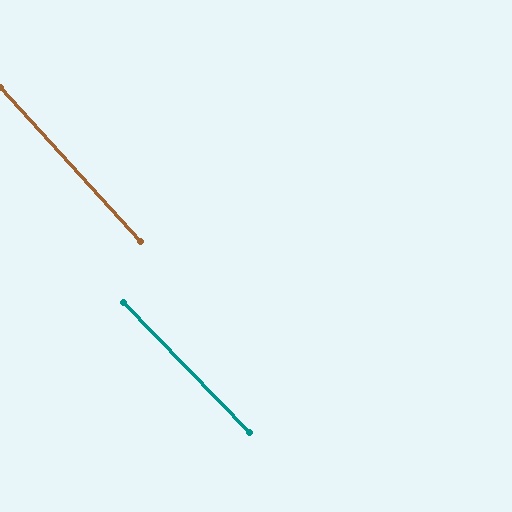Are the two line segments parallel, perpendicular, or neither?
Parallel — their directions differ by only 1.8°.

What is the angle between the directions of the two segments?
Approximately 2 degrees.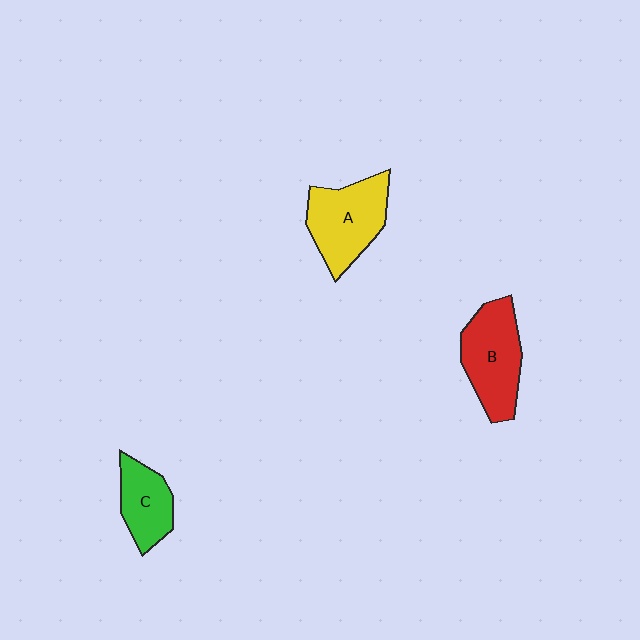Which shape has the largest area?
Shape A (yellow).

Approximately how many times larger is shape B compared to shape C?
Approximately 1.5 times.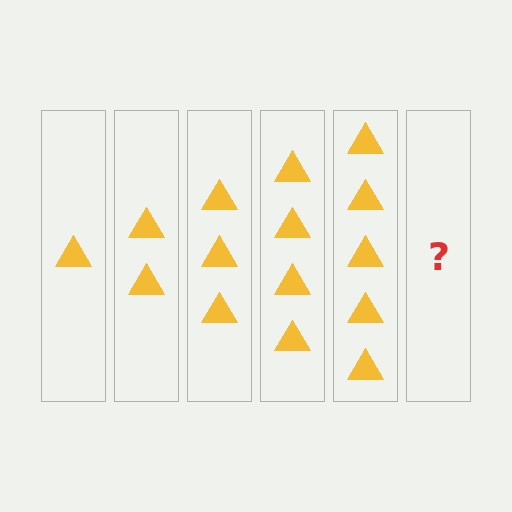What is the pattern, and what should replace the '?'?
The pattern is that each step adds one more triangle. The '?' should be 6 triangles.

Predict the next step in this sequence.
The next step is 6 triangles.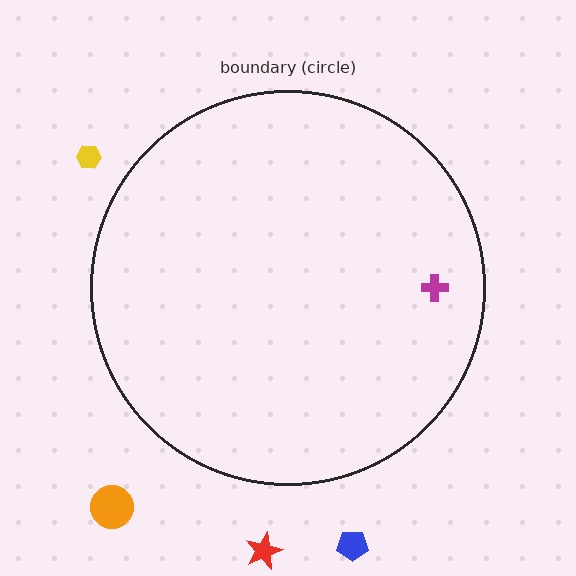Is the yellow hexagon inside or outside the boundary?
Outside.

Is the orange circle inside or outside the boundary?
Outside.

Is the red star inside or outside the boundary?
Outside.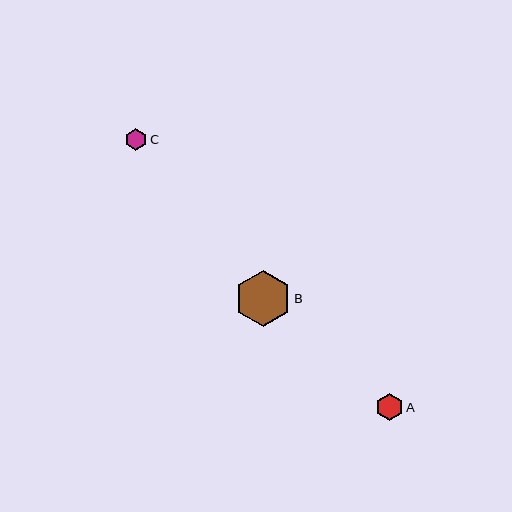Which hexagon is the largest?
Hexagon B is the largest with a size of approximately 56 pixels.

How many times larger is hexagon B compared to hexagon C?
Hexagon B is approximately 2.6 times the size of hexagon C.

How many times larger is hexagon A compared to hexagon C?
Hexagon A is approximately 1.3 times the size of hexagon C.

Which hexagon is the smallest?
Hexagon C is the smallest with a size of approximately 22 pixels.